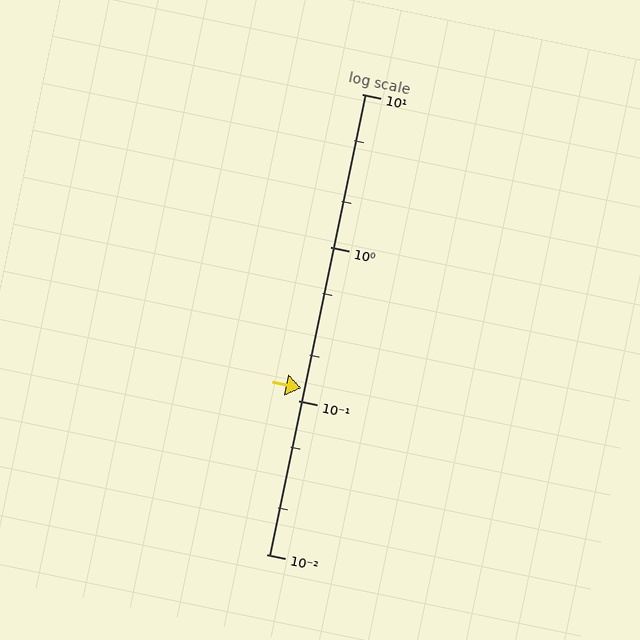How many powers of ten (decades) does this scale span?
The scale spans 3 decades, from 0.01 to 10.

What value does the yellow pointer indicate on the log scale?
The pointer indicates approximately 0.12.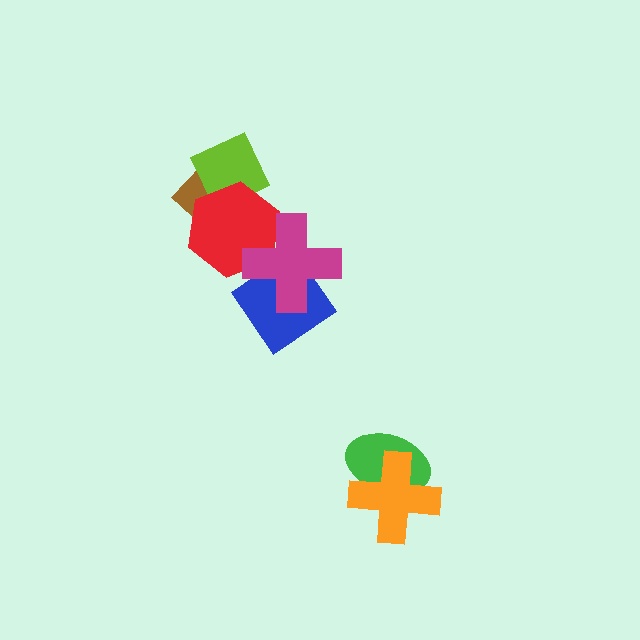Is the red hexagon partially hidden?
Yes, it is partially covered by another shape.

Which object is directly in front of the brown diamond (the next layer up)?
The lime diamond is directly in front of the brown diamond.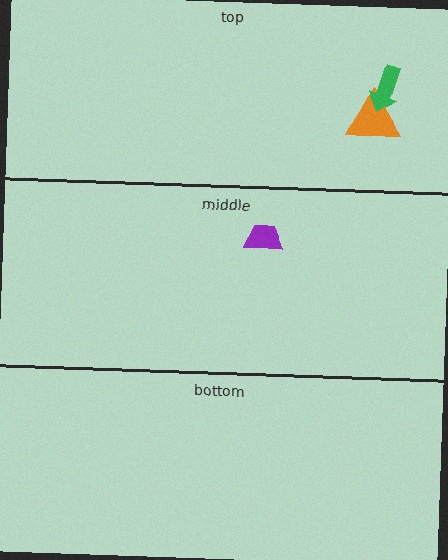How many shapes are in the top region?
2.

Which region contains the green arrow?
The top region.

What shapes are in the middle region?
The purple trapezoid.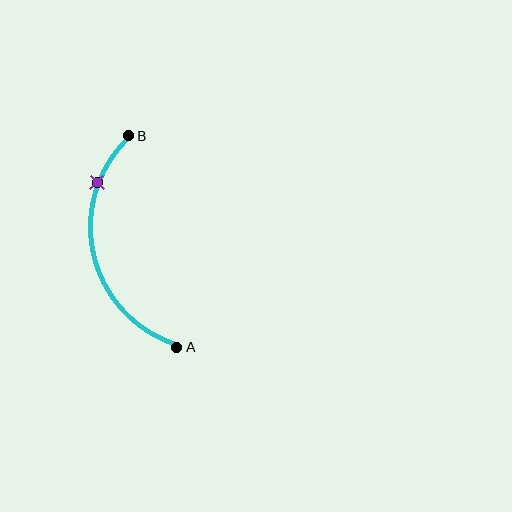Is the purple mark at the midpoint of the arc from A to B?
No. The purple mark lies on the arc but is closer to endpoint B. The arc midpoint would be at the point on the curve equidistant along the arc from both A and B.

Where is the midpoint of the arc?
The arc midpoint is the point on the curve farthest from the straight line joining A and B. It sits to the left of that line.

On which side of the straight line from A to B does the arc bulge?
The arc bulges to the left of the straight line connecting A and B.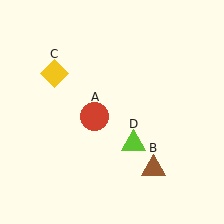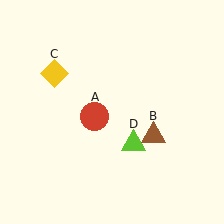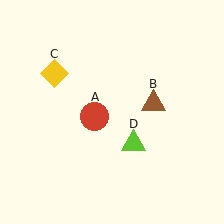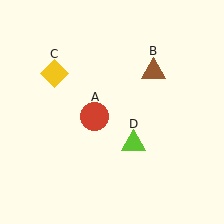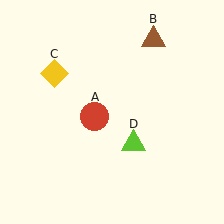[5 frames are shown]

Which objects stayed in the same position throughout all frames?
Red circle (object A) and yellow diamond (object C) and lime triangle (object D) remained stationary.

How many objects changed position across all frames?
1 object changed position: brown triangle (object B).